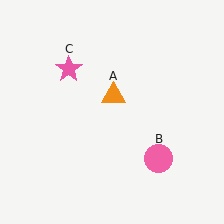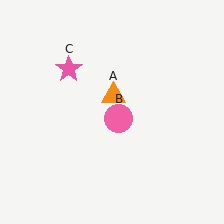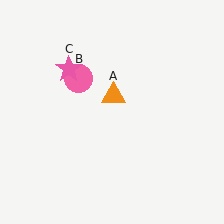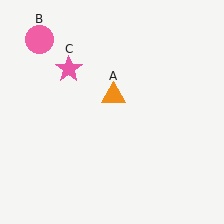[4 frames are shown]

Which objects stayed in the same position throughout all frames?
Orange triangle (object A) and pink star (object C) remained stationary.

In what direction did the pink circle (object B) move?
The pink circle (object B) moved up and to the left.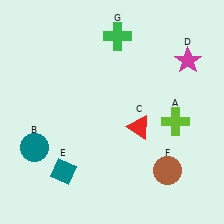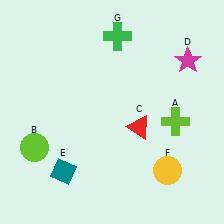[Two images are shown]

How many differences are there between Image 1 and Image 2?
There are 2 differences between the two images.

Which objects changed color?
B changed from teal to lime. F changed from brown to yellow.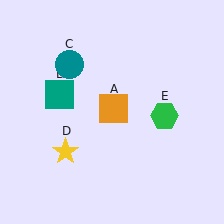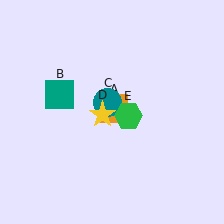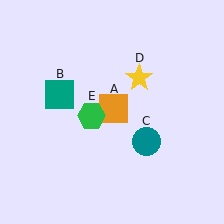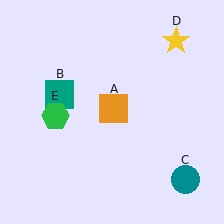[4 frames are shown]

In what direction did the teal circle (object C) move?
The teal circle (object C) moved down and to the right.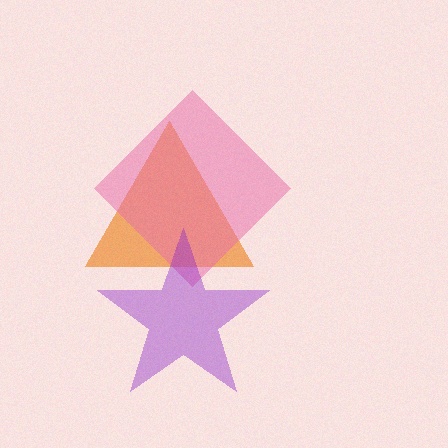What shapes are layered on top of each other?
The layered shapes are: an orange triangle, a pink diamond, a purple star.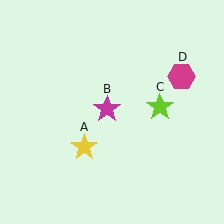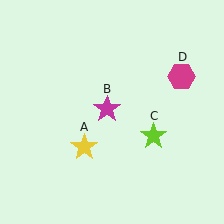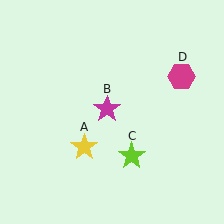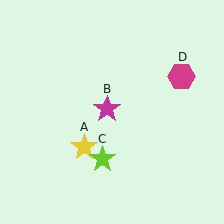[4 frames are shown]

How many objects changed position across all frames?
1 object changed position: lime star (object C).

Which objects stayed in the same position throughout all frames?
Yellow star (object A) and magenta star (object B) and magenta hexagon (object D) remained stationary.